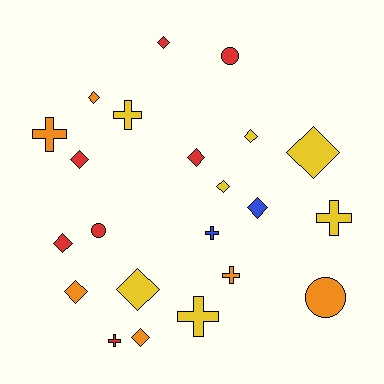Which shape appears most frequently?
Diamond, with 12 objects.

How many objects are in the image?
There are 22 objects.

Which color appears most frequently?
Yellow, with 7 objects.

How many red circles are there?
There are 2 red circles.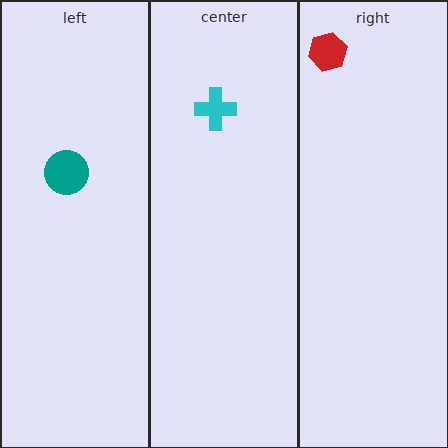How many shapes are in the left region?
1.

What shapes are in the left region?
The teal circle.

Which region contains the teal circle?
The left region.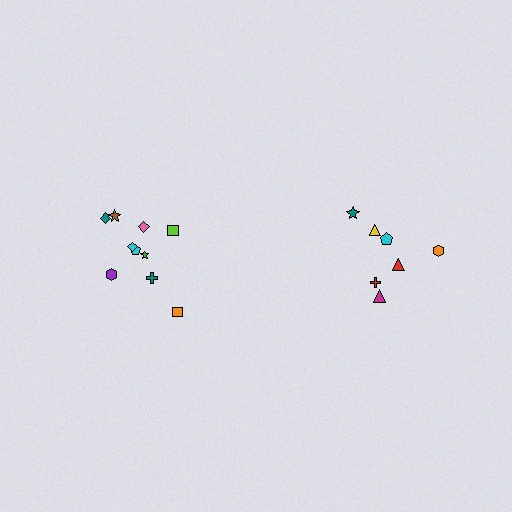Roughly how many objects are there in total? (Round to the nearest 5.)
Roughly 15 objects in total.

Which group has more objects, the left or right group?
The left group.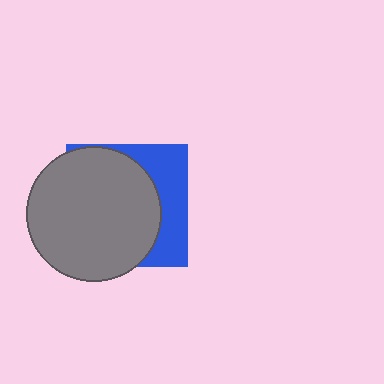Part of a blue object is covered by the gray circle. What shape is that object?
It is a square.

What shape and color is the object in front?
The object in front is a gray circle.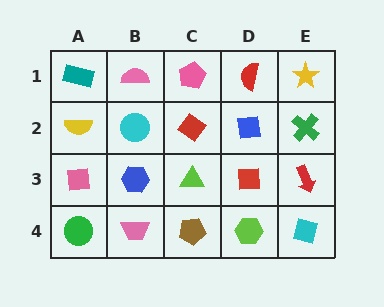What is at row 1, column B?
A pink semicircle.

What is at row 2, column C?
A red diamond.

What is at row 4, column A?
A green circle.